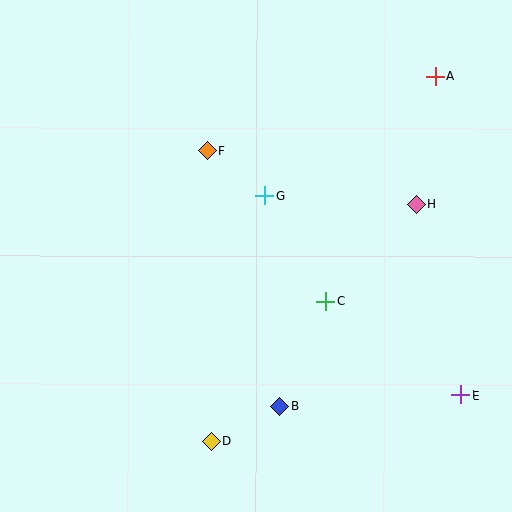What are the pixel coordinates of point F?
Point F is at (207, 151).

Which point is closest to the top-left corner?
Point F is closest to the top-left corner.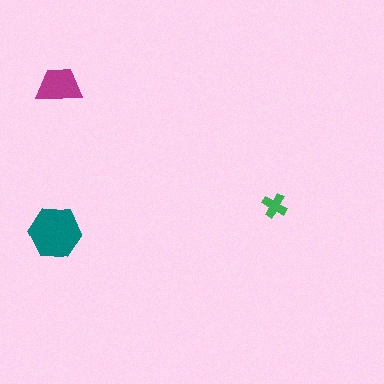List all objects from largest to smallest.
The teal hexagon, the magenta trapezoid, the green cross.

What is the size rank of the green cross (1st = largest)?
3rd.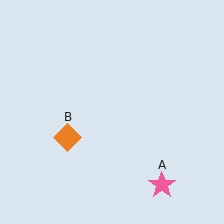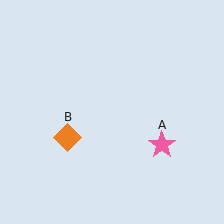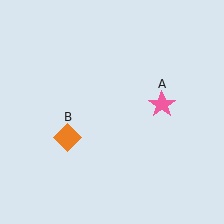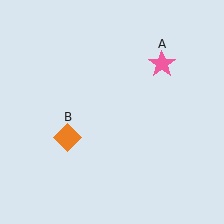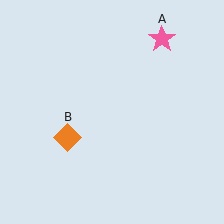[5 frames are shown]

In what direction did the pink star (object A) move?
The pink star (object A) moved up.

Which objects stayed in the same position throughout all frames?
Orange diamond (object B) remained stationary.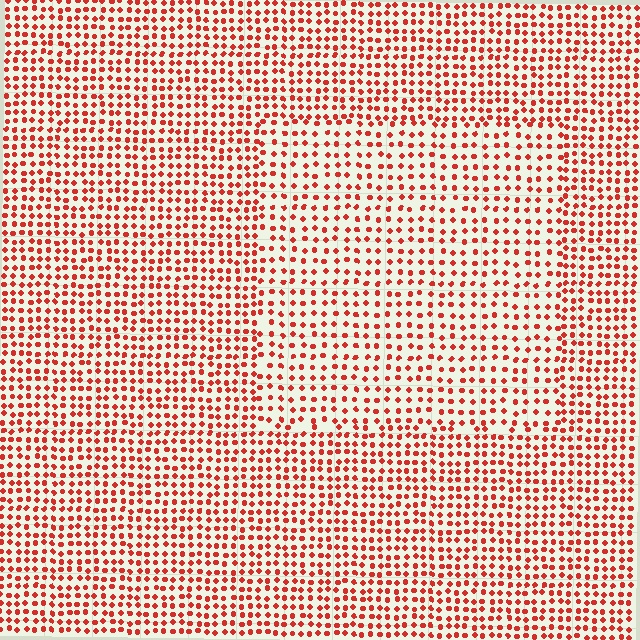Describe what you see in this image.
The image contains small red elements arranged at two different densities. A rectangle-shaped region is visible where the elements are less densely packed than the surrounding area.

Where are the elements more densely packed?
The elements are more densely packed outside the rectangle boundary.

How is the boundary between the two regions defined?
The boundary is defined by a change in element density (approximately 1.5x ratio). All elements are the same color, size, and shape.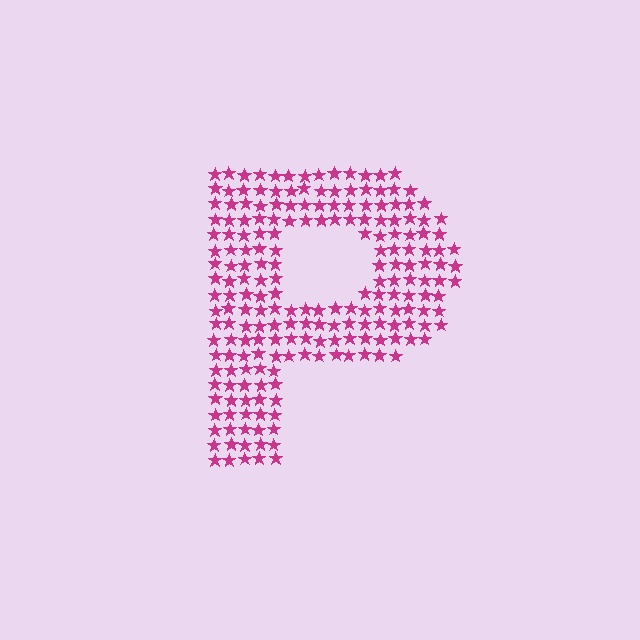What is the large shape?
The large shape is the letter P.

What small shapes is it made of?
It is made of small stars.